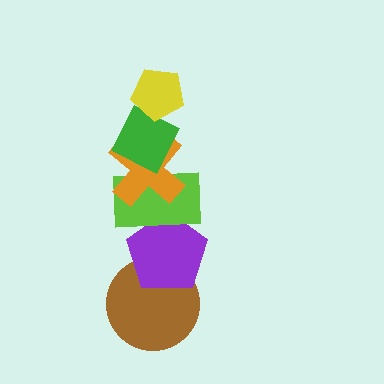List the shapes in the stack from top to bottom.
From top to bottom: the yellow pentagon, the green diamond, the orange cross, the lime rectangle, the purple pentagon, the brown circle.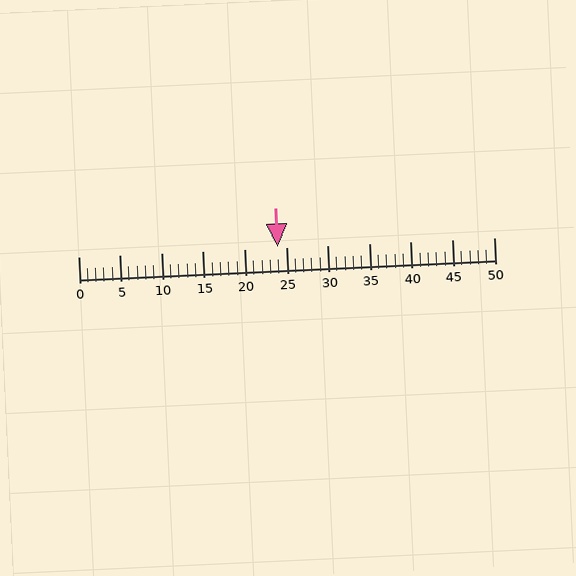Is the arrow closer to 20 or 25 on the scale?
The arrow is closer to 25.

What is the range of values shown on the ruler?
The ruler shows values from 0 to 50.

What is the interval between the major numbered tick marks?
The major tick marks are spaced 5 units apart.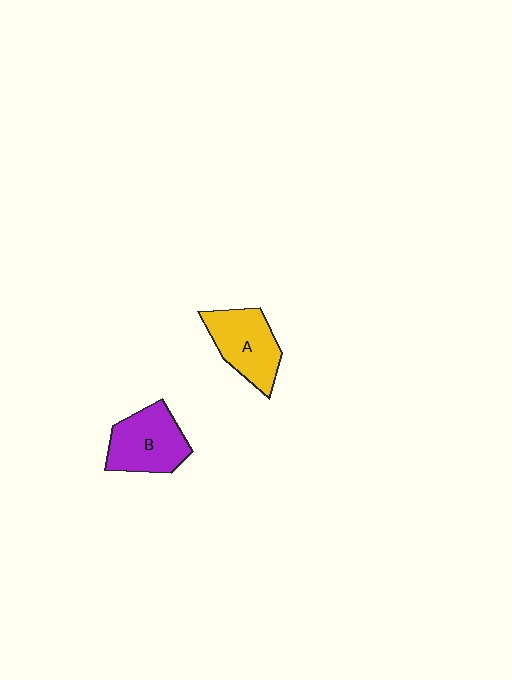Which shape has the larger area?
Shape B (purple).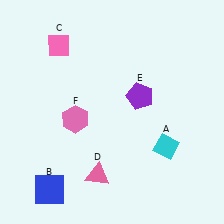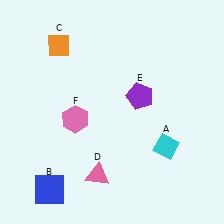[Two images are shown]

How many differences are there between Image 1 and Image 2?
There is 1 difference between the two images.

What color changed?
The diamond (C) changed from pink in Image 1 to orange in Image 2.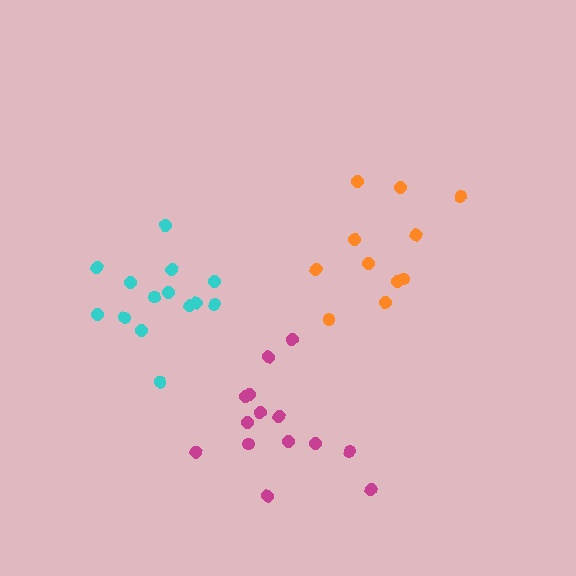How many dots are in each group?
Group 1: 11 dots, Group 2: 14 dots, Group 3: 14 dots (39 total).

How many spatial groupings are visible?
There are 3 spatial groupings.